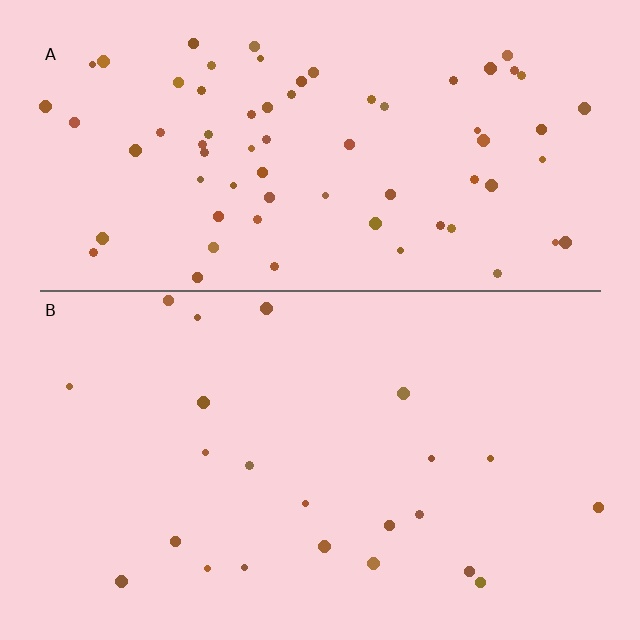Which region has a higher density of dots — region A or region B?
A (the top).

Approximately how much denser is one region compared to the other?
Approximately 3.3× — region A over region B.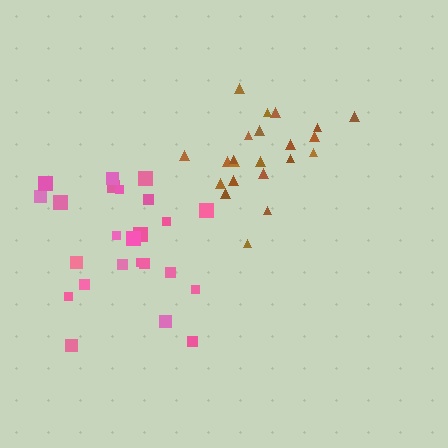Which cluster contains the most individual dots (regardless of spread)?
Pink (24).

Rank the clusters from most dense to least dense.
brown, pink.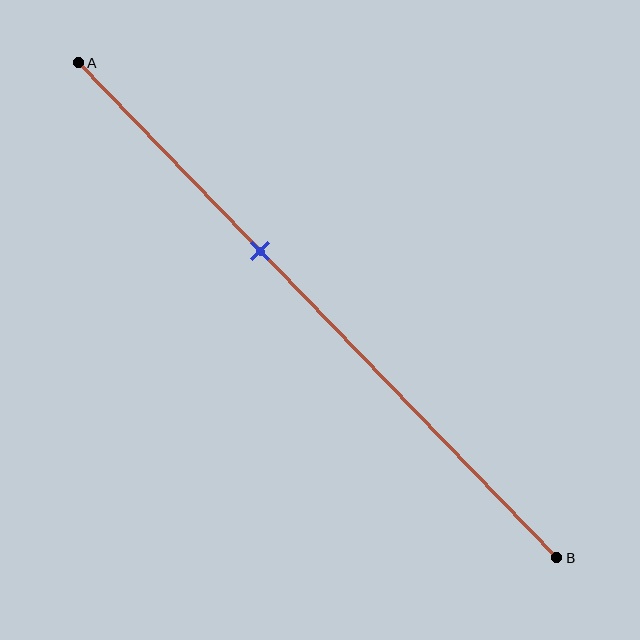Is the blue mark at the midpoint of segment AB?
No, the mark is at about 40% from A, not at the 50% midpoint.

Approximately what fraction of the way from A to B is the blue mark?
The blue mark is approximately 40% of the way from A to B.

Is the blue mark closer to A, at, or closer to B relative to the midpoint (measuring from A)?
The blue mark is closer to point A than the midpoint of segment AB.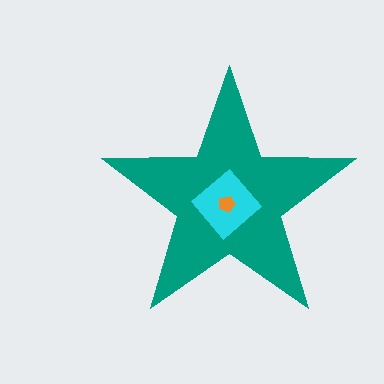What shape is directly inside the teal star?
The cyan diamond.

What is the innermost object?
The orange pentagon.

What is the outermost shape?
The teal star.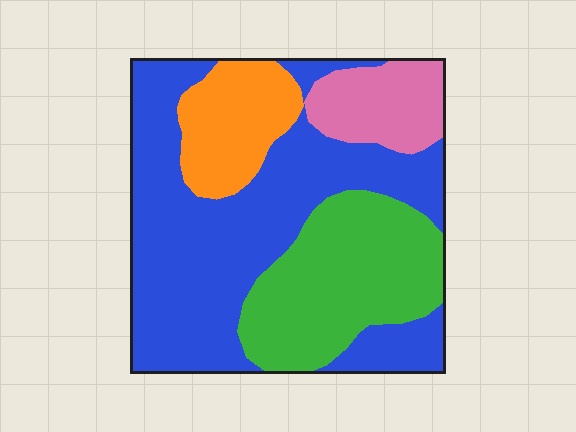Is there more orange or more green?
Green.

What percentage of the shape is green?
Green takes up between a sixth and a third of the shape.